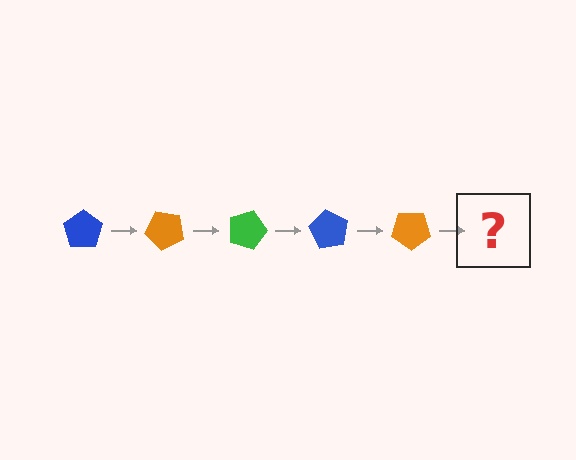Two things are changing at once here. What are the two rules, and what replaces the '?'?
The two rules are that it rotates 45 degrees each step and the color cycles through blue, orange, and green. The '?' should be a green pentagon, rotated 225 degrees from the start.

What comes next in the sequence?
The next element should be a green pentagon, rotated 225 degrees from the start.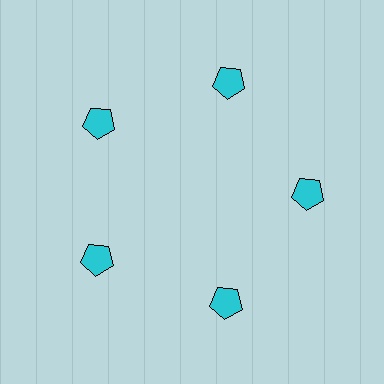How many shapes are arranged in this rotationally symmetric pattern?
There are 5 shapes, arranged in 5 groups of 1.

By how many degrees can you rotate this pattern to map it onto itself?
The pattern maps onto itself every 72 degrees of rotation.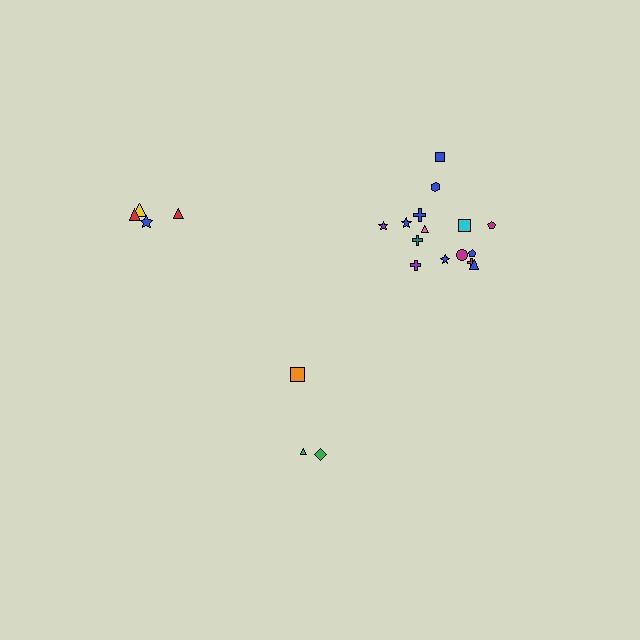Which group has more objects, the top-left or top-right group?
The top-right group.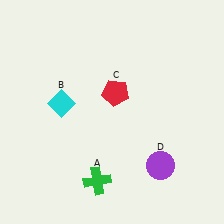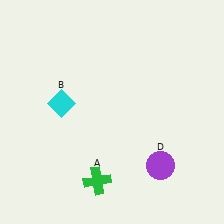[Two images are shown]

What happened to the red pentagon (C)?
The red pentagon (C) was removed in Image 2. It was in the top-right area of Image 1.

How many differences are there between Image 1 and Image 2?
There is 1 difference between the two images.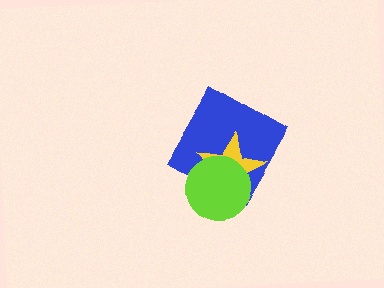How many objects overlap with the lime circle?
2 objects overlap with the lime circle.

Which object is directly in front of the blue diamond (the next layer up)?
The yellow star is directly in front of the blue diamond.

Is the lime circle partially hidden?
No, no other shape covers it.